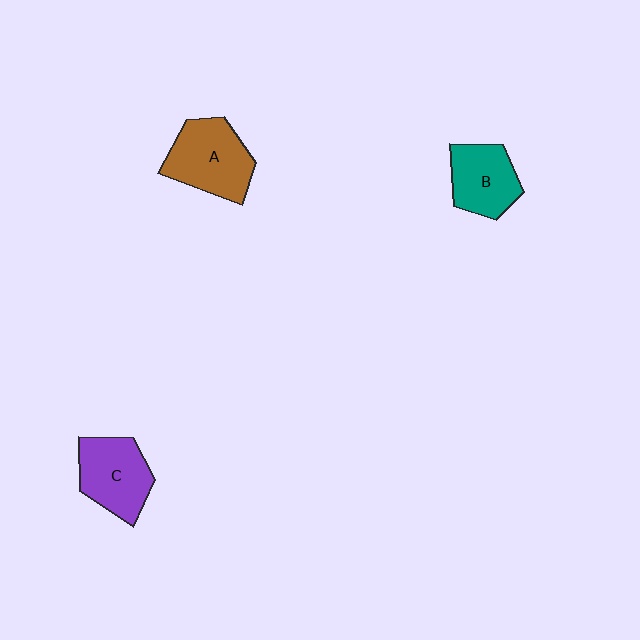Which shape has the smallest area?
Shape B (teal).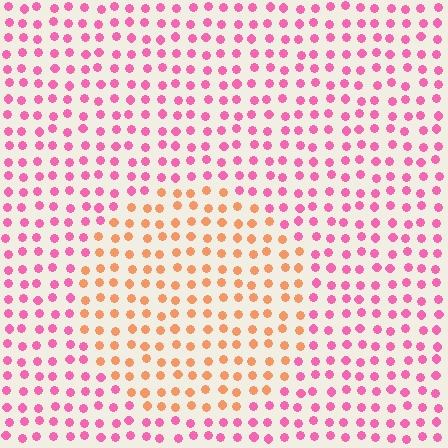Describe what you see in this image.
The image is filled with small pink elements in a uniform arrangement. A circle-shaped region is visible where the elements are tinted to a slightly different hue, forming a subtle color boundary.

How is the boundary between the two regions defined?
The boundary is defined purely by a slight shift in hue (about 52 degrees). Spacing, size, and orientation are identical on both sides.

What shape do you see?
I see a circle.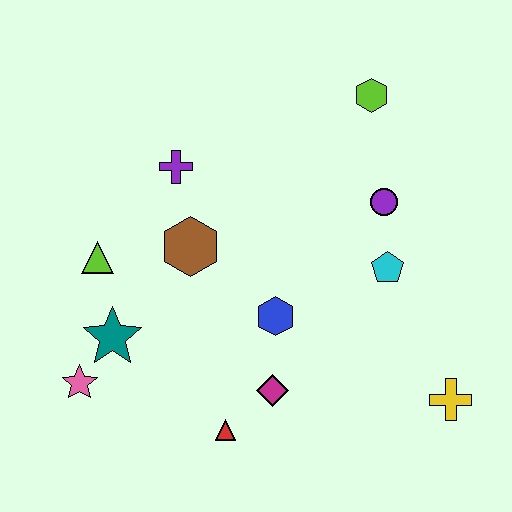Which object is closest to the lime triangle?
The teal star is closest to the lime triangle.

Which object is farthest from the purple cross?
The yellow cross is farthest from the purple cross.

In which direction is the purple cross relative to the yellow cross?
The purple cross is to the left of the yellow cross.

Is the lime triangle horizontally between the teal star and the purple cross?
No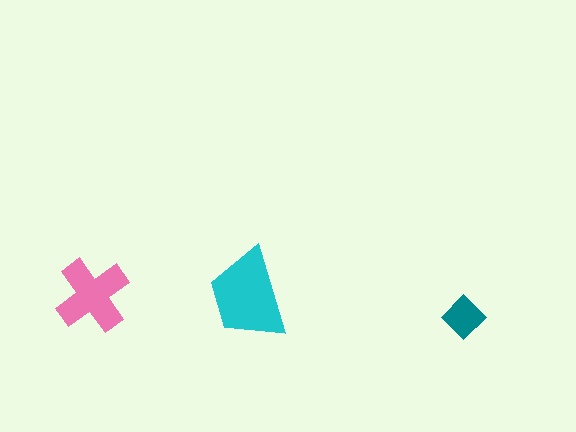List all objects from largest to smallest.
The cyan trapezoid, the pink cross, the teal diamond.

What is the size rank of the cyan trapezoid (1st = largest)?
1st.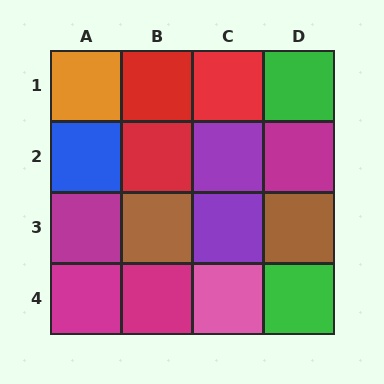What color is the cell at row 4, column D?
Green.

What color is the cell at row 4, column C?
Pink.